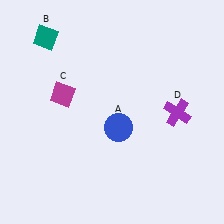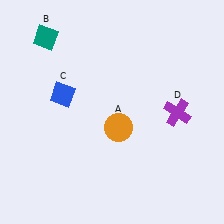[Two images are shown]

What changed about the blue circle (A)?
In Image 1, A is blue. In Image 2, it changed to orange.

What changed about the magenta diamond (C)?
In Image 1, C is magenta. In Image 2, it changed to blue.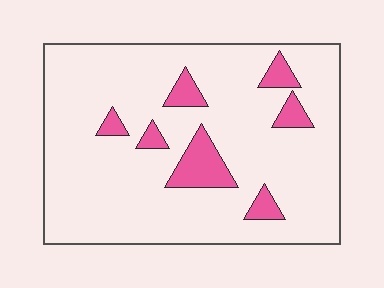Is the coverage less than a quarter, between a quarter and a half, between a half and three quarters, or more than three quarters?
Less than a quarter.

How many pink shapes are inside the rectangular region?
7.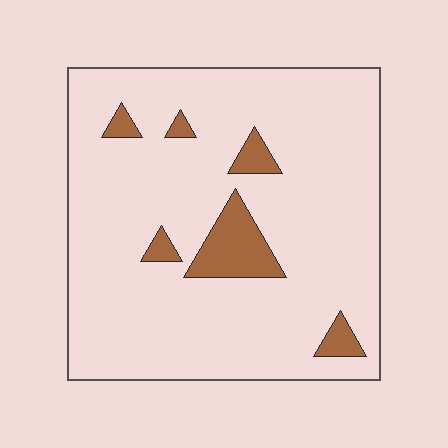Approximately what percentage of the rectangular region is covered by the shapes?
Approximately 10%.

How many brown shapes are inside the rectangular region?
6.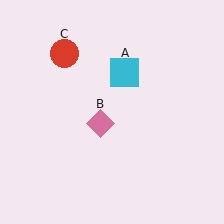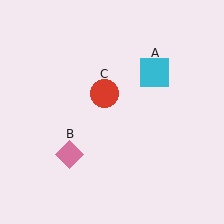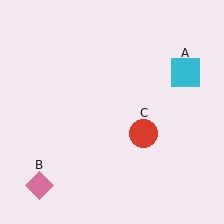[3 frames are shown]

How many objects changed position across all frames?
3 objects changed position: cyan square (object A), pink diamond (object B), red circle (object C).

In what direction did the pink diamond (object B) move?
The pink diamond (object B) moved down and to the left.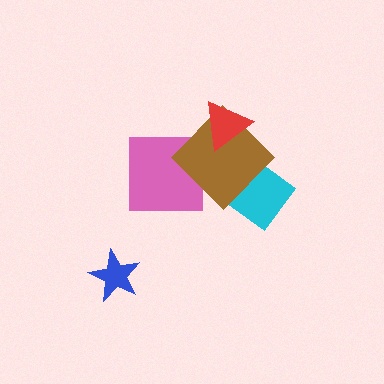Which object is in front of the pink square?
The brown diamond is in front of the pink square.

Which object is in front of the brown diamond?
The red triangle is in front of the brown diamond.